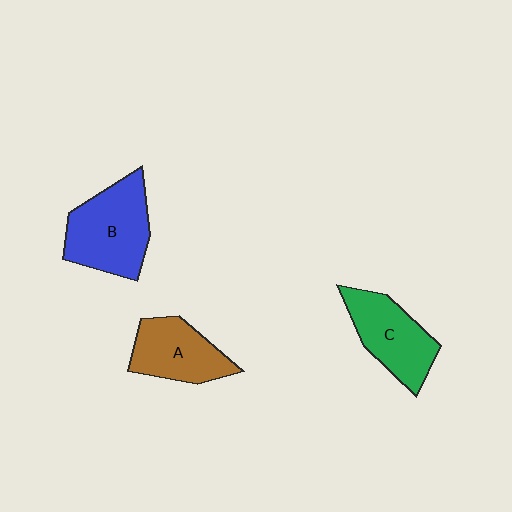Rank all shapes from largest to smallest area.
From largest to smallest: B (blue), C (green), A (brown).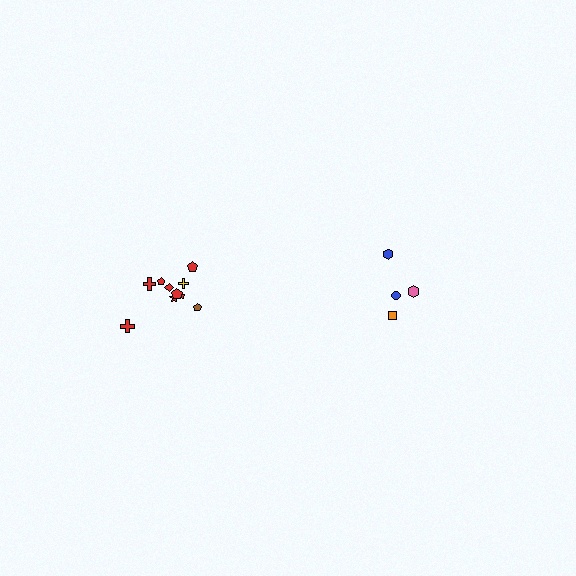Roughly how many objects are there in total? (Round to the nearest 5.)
Roughly 15 objects in total.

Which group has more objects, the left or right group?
The left group.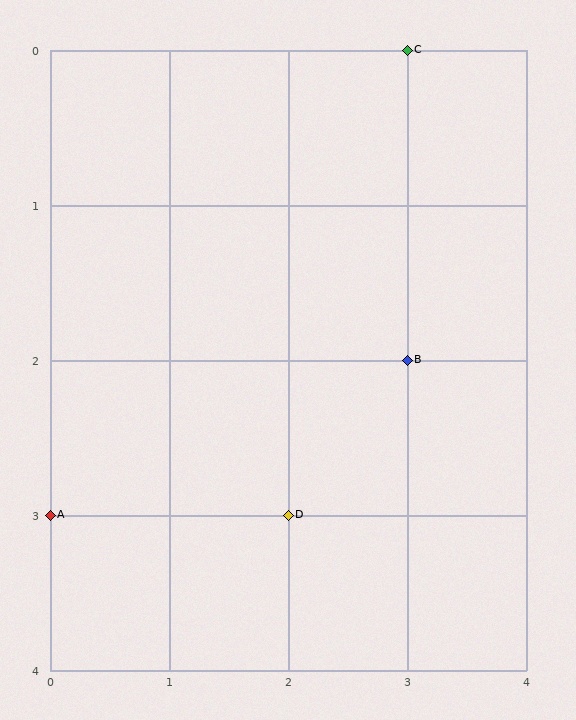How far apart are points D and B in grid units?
Points D and B are 1 column and 1 row apart (about 1.4 grid units diagonally).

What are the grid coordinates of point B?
Point B is at grid coordinates (3, 2).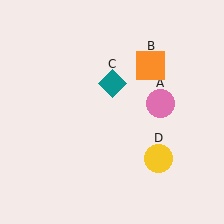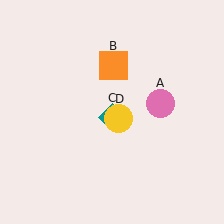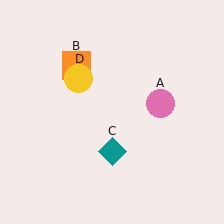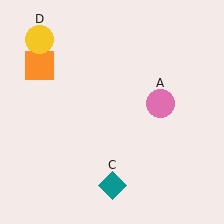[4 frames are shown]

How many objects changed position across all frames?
3 objects changed position: orange square (object B), teal diamond (object C), yellow circle (object D).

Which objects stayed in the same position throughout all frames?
Pink circle (object A) remained stationary.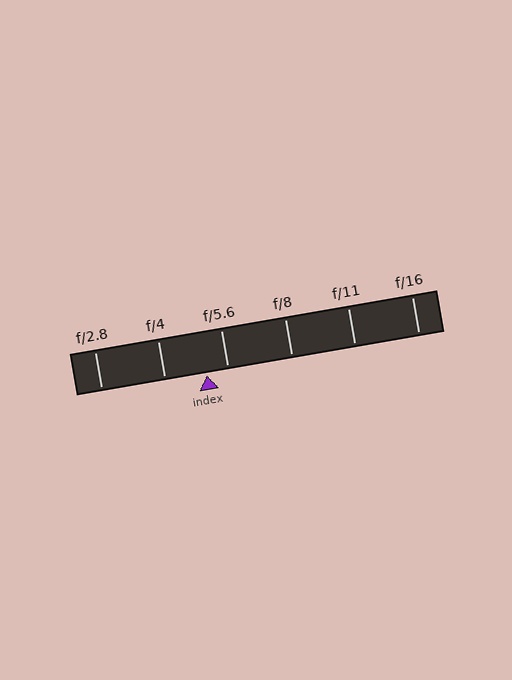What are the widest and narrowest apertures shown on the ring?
The widest aperture shown is f/2.8 and the narrowest is f/16.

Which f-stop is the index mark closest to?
The index mark is closest to f/5.6.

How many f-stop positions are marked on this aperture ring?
There are 6 f-stop positions marked.